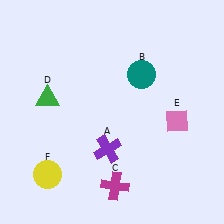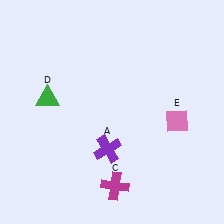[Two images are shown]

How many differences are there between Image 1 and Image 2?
There are 2 differences between the two images.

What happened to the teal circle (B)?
The teal circle (B) was removed in Image 2. It was in the top-right area of Image 1.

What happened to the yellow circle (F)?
The yellow circle (F) was removed in Image 2. It was in the bottom-left area of Image 1.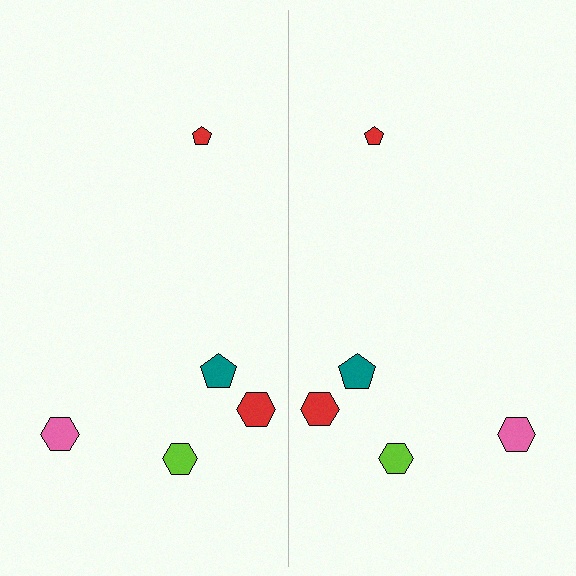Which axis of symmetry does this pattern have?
The pattern has a vertical axis of symmetry running through the center of the image.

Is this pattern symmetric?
Yes, this pattern has bilateral (reflection) symmetry.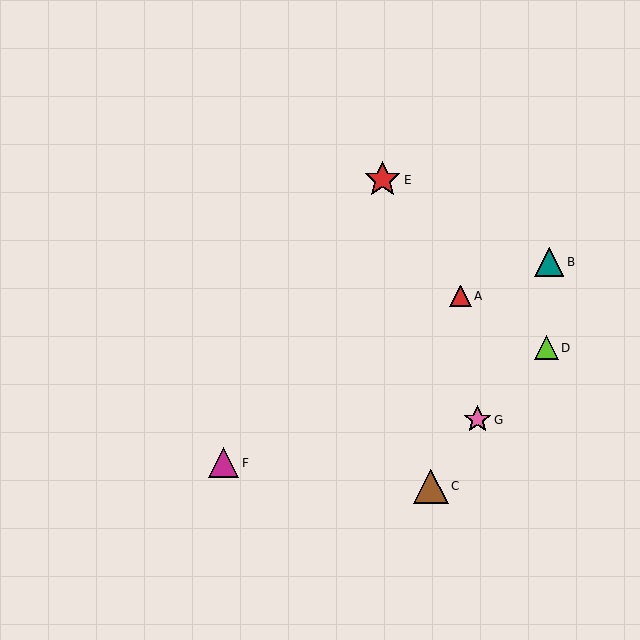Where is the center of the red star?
The center of the red star is at (382, 180).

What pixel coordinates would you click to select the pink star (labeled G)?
Click at (477, 420) to select the pink star G.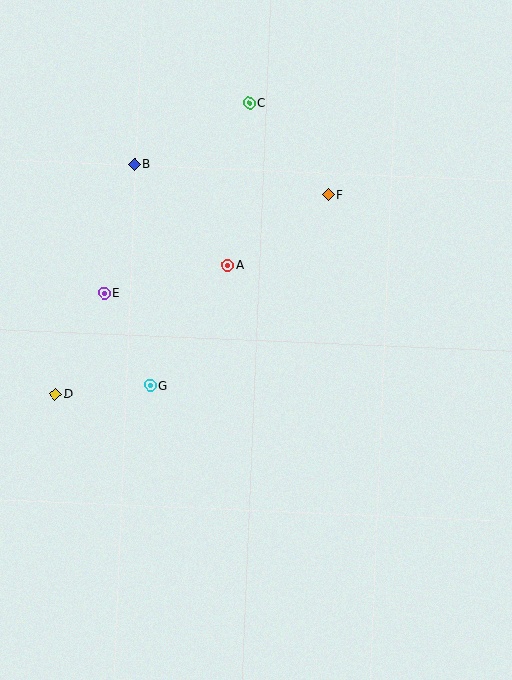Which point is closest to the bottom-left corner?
Point D is closest to the bottom-left corner.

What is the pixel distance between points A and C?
The distance between A and C is 164 pixels.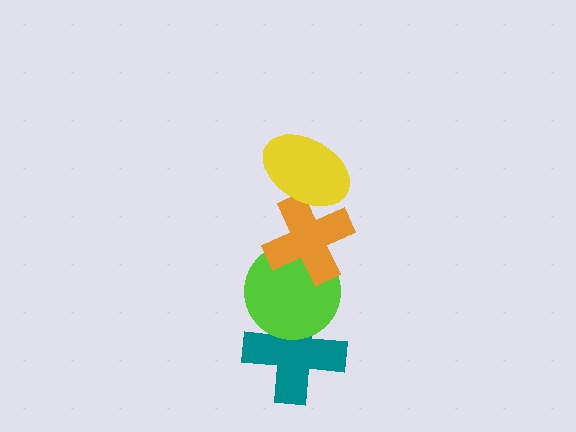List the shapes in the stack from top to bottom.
From top to bottom: the yellow ellipse, the orange cross, the lime circle, the teal cross.